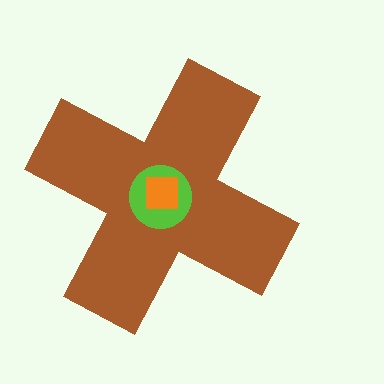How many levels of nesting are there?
3.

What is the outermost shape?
The brown cross.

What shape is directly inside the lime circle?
The orange square.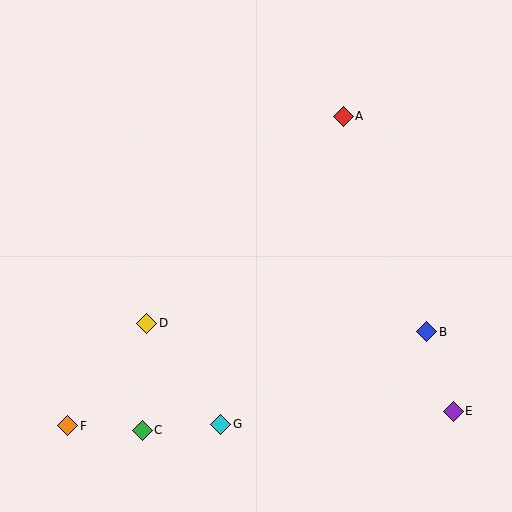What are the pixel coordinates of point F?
Point F is at (68, 426).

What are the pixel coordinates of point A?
Point A is at (343, 116).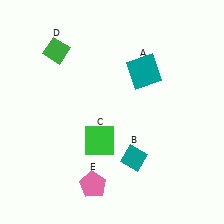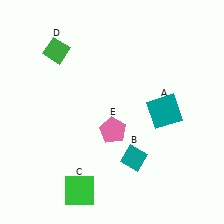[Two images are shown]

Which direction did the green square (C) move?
The green square (C) moved down.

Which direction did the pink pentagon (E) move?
The pink pentagon (E) moved up.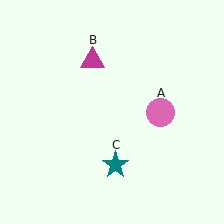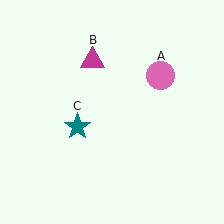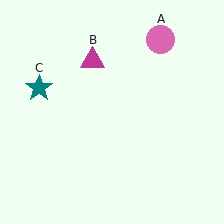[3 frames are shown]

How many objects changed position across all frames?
2 objects changed position: pink circle (object A), teal star (object C).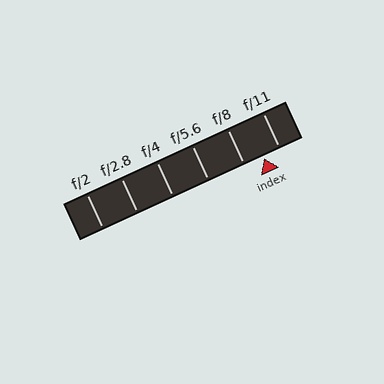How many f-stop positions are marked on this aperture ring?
There are 6 f-stop positions marked.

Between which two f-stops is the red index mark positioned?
The index mark is between f/8 and f/11.